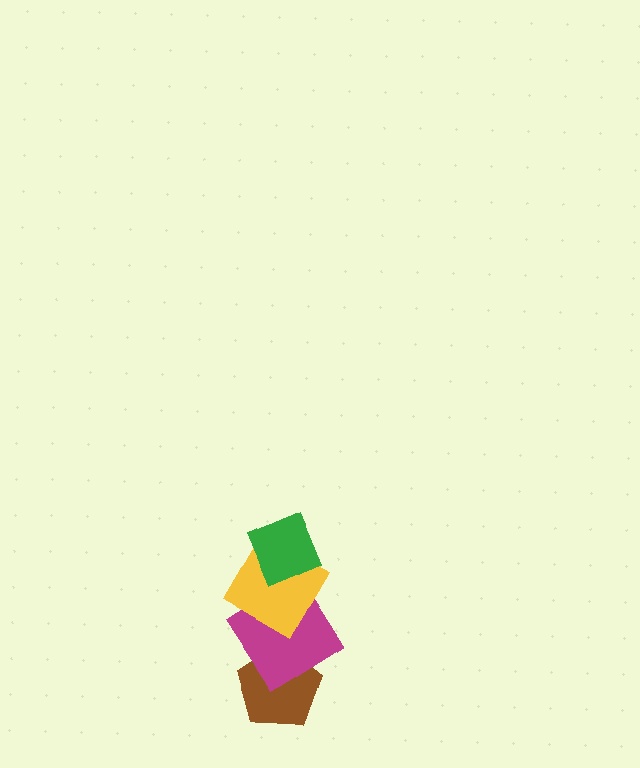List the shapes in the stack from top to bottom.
From top to bottom: the green diamond, the yellow diamond, the magenta diamond, the brown pentagon.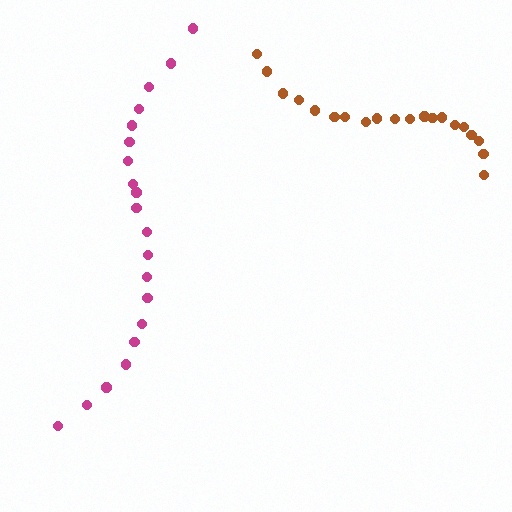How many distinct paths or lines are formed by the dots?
There are 2 distinct paths.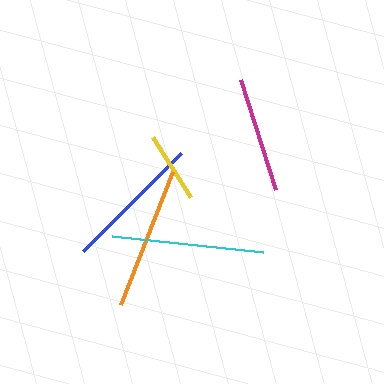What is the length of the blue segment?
The blue segment is approximately 139 pixels long.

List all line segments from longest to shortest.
From longest to shortest: cyan, orange, blue, magenta, yellow.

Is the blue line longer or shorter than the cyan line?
The cyan line is longer than the blue line.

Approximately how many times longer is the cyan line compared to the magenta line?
The cyan line is approximately 1.3 times the length of the magenta line.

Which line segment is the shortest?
The yellow line is the shortest at approximately 70 pixels.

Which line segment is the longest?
The cyan line is the longest at approximately 152 pixels.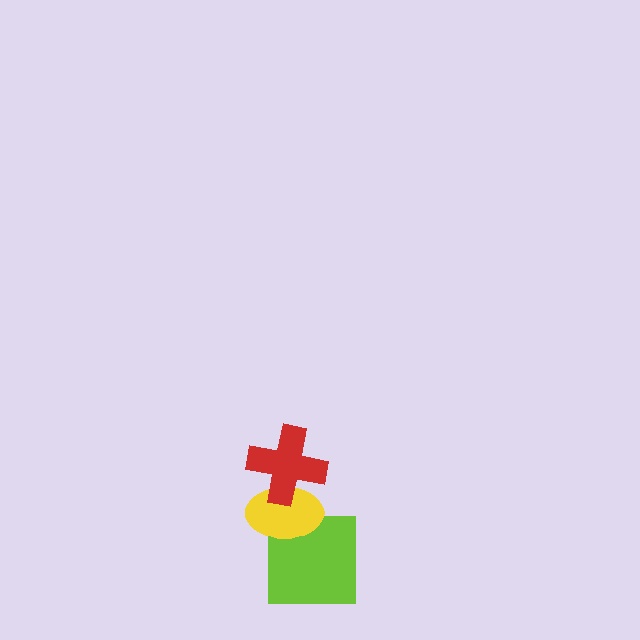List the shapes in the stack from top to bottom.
From top to bottom: the red cross, the yellow ellipse, the lime square.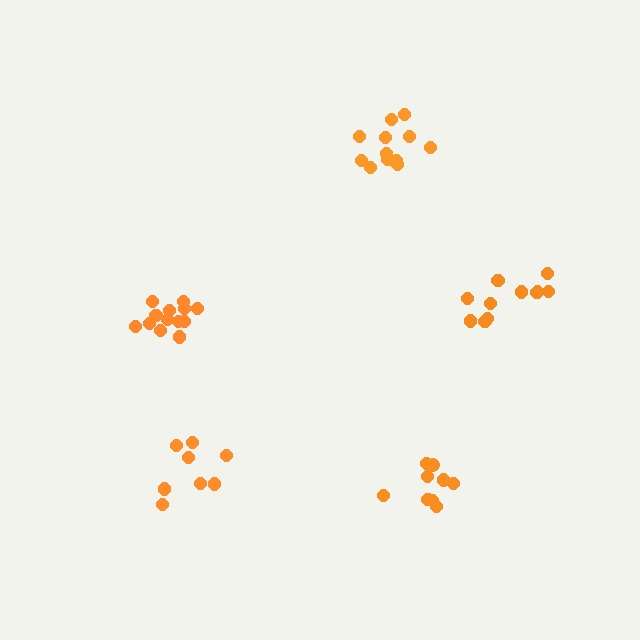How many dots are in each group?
Group 1: 13 dots, Group 2: 12 dots, Group 3: 9 dots, Group 4: 8 dots, Group 5: 11 dots (53 total).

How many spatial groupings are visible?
There are 5 spatial groupings.